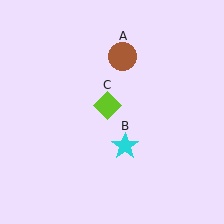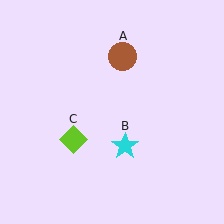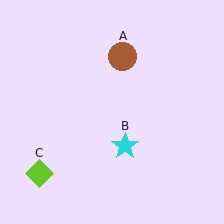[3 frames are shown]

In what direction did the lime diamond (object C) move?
The lime diamond (object C) moved down and to the left.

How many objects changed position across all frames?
1 object changed position: lime diamond (object C).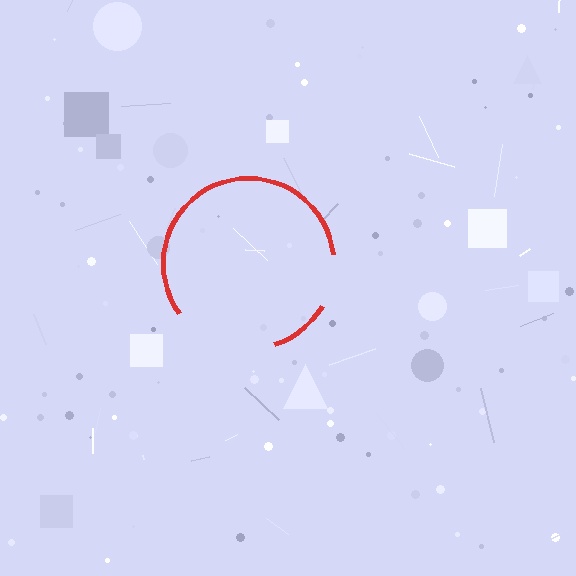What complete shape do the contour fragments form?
The contour fragments form a circle.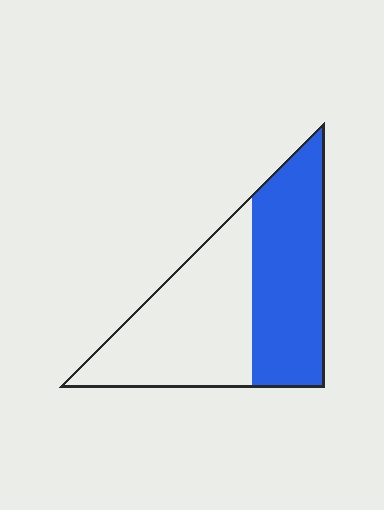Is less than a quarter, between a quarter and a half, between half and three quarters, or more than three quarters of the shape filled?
Between a quarter and a half.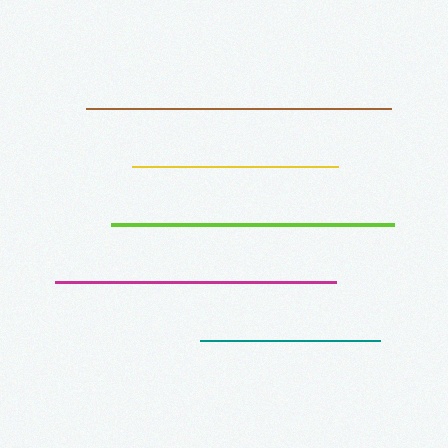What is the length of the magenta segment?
The magenta segment is approximately 282 pixels long.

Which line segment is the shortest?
The teal line is the shortest at approximately 180 pixels.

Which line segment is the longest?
The brown line is the longest at approximately 305 pixels.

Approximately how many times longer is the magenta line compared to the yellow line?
The magenta line is approximately 1.4 times the length of the yellow line.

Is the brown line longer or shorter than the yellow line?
The brown line is longer than the yellow line.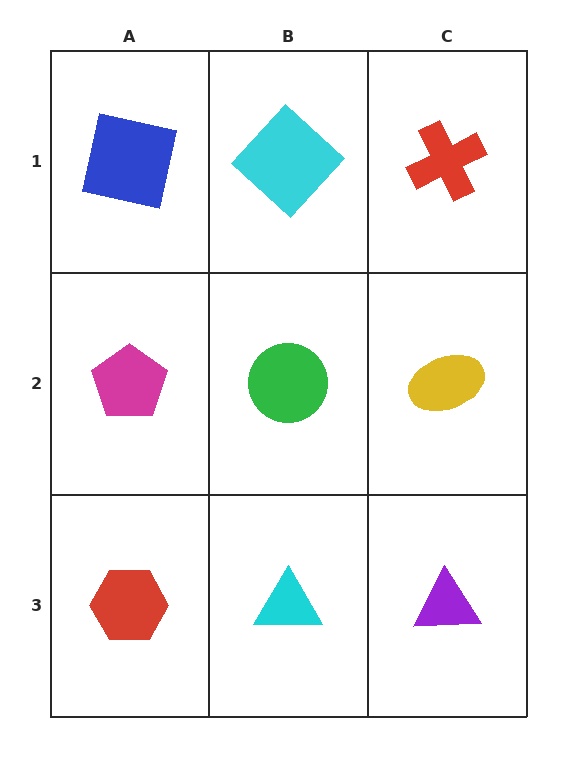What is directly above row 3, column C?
A yellow ellipse.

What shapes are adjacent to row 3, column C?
A yellow ellipse (row 2, column C), a cyan triangle (row 3, column B).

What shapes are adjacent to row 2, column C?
A red cross (row 1, column C), a purple triangle (row 3, column C), a green circle (row 2, column B).